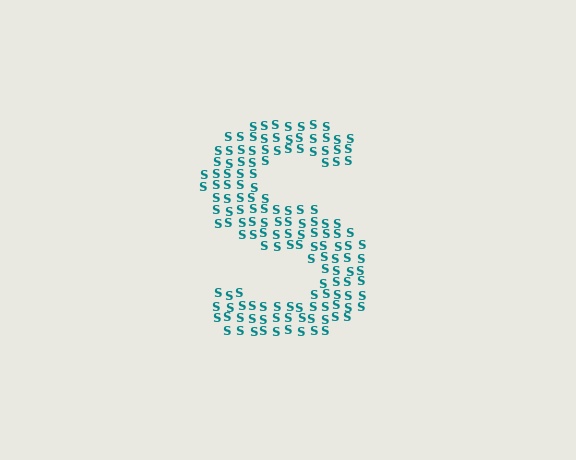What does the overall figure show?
The overall figure shows the letter S.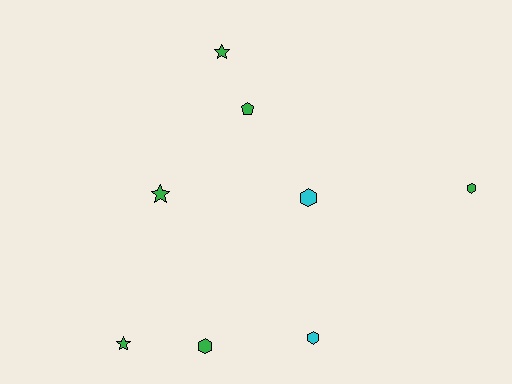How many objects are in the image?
There are 8 objects.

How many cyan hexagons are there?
There are 2 cyan hexagons.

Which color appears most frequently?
Green, with 6 objects.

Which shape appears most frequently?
Hexagon, with 4 objects.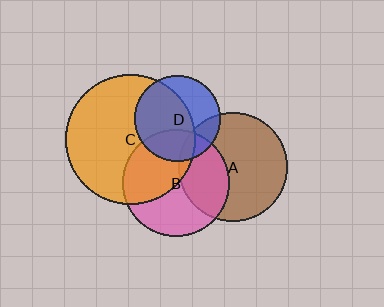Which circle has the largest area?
Circle C (orange).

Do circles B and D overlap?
Yes.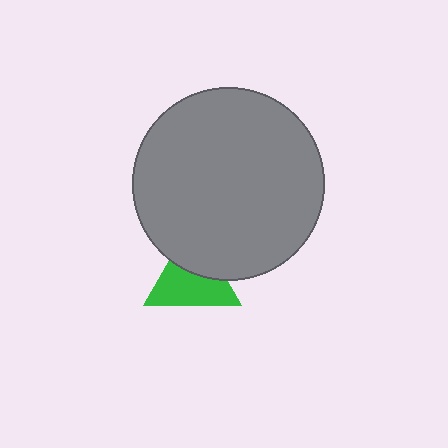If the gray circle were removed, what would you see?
You would see the complete green triangle.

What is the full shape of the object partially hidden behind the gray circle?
The partially hidden object is a green triangle.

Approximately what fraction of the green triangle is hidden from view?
Roughly 39% of the green triangle is hidden behind the gray circle.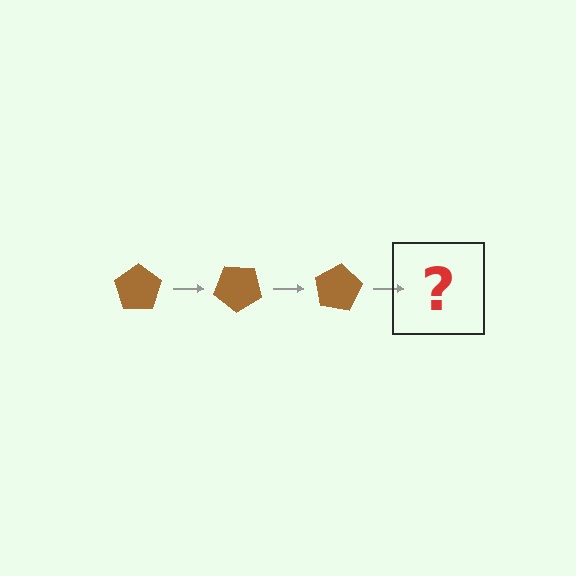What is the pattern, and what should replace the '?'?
The pattern is that the pentagon rotates 40 degrees each step. The '?' should be a brown pentagon rotated 120 degrees.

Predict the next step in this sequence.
The next step is a brown pentagon rotated 120 degrees.